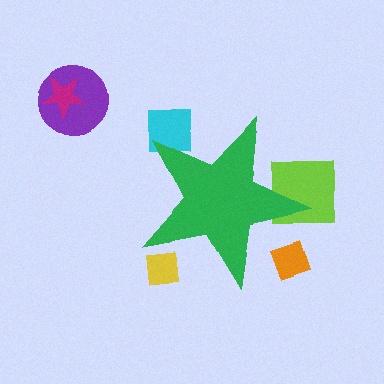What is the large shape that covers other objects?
A green star.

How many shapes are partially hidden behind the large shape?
4 shapes are partially hidden.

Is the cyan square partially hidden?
Yes, the cyan square is partially hidden behind the green star.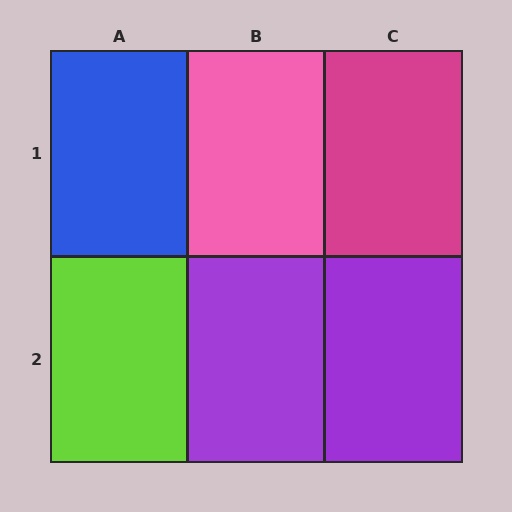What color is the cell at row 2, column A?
Lime.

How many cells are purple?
2 cells are purple.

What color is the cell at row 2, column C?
Purple.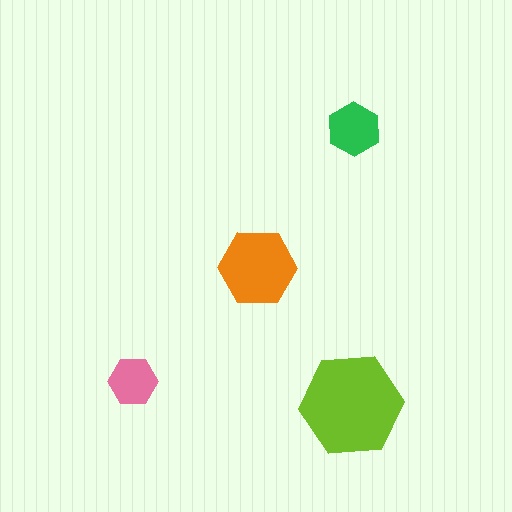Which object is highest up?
The green hexagon is topmost.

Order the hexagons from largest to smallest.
the lime one, the orange one, the green one, the pink one.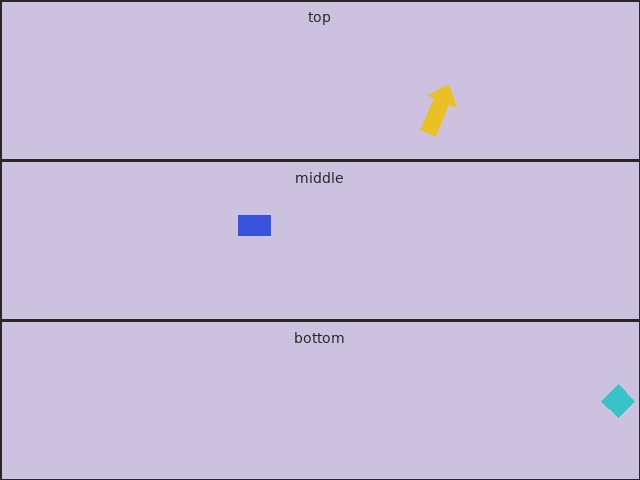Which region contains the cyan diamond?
The bottom region.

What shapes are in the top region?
The yellow arrow.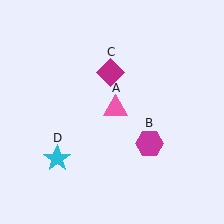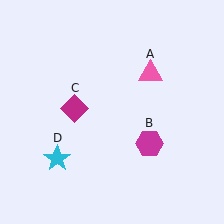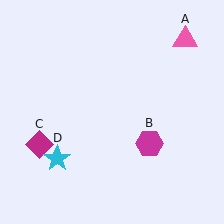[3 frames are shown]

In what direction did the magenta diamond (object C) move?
The magenta diamond (object C) moved down and to the left.